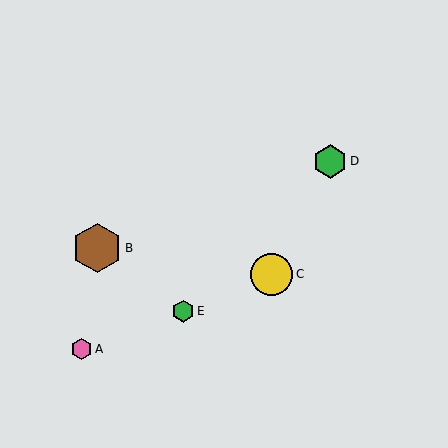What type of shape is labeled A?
Shape A is a pink hexagon.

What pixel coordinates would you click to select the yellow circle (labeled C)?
Click at (272, 274) to select the yellow circle C.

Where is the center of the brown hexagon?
The center of the brown hexagon is at (97, 248).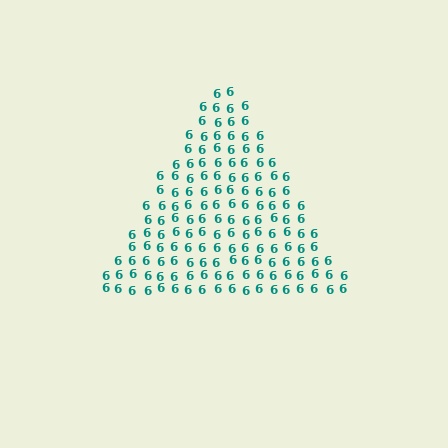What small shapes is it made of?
It is made of small digit 6's.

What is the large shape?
The large shape is a triangle.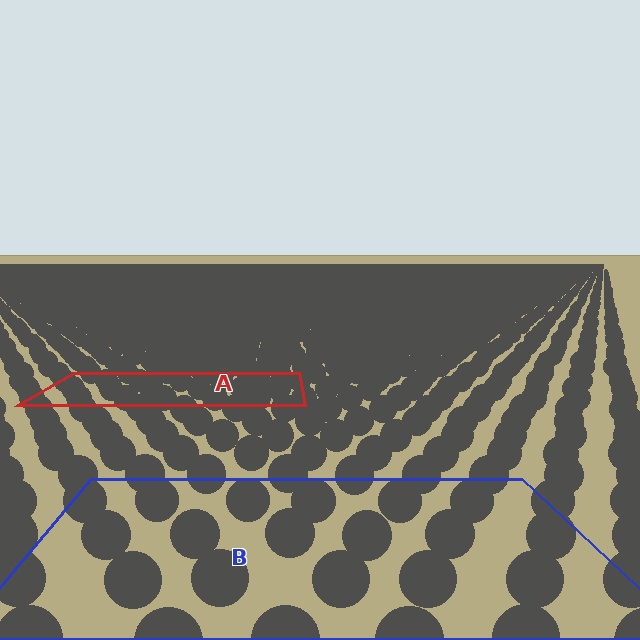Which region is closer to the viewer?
Region B is closer. The texture elements there are larger and more spread out.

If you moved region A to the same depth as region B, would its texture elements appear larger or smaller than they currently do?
They would appear larger. At a closer depth, the same texture elements are projected at a bigger on-screen size.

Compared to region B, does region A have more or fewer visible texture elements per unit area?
Region A has more texture elements per unit area — they are packed more densely because it is farther away.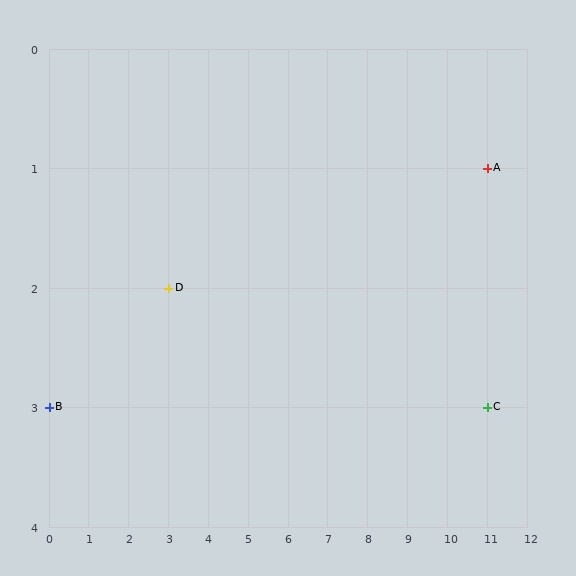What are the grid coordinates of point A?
Point A is at grid coordinates (11, 1).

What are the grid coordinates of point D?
Point D is at grid coordinates (3, 2).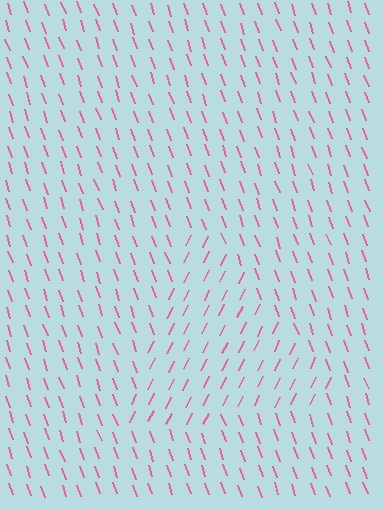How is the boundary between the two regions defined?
The boundary is defined purely by a change in line orientation (approximately 45 degrees difference). All lines are the same color and thickness.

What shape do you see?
I see a triangle.